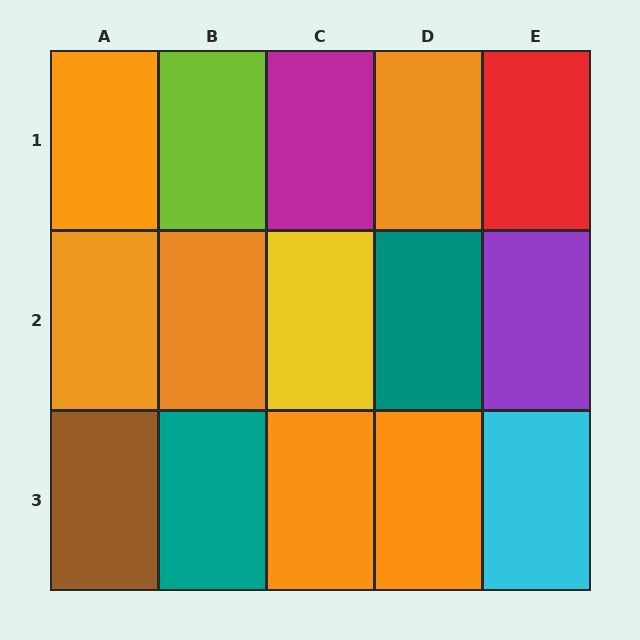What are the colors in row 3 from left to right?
Brown, teal, orange, orange, cyan.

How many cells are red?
1 cell is red.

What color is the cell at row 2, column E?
Purple.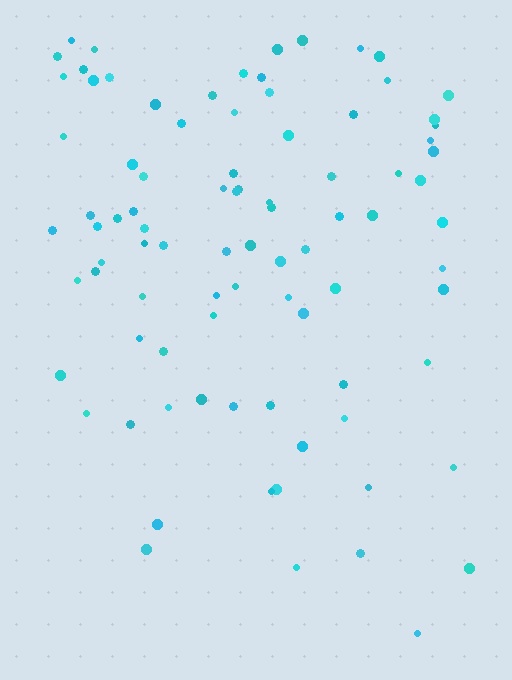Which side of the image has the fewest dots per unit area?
The bottom.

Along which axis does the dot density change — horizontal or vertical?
Vertical.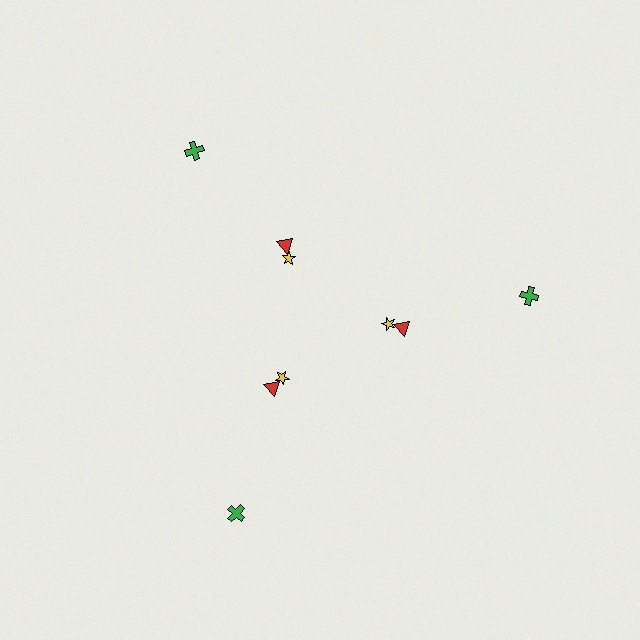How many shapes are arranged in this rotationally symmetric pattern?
There are 9 shapes, arranged in 3 groups of 3.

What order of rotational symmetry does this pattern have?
This pattern has 3-fold rotational symmetry.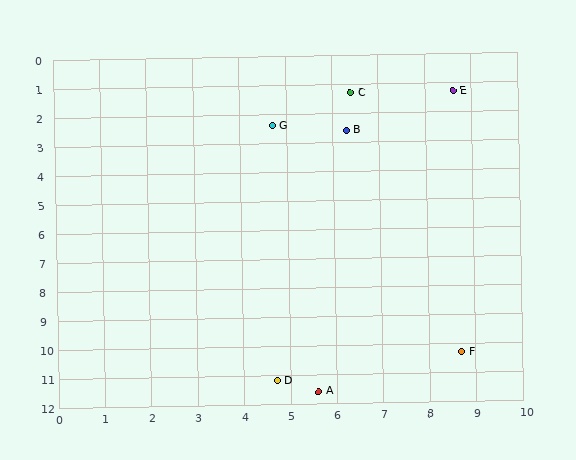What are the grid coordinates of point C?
Point C is at approximately (6.4, 1.3).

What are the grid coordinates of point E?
Point E is at approximately (8.6, 1.3).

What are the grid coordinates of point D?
Point D is at approximately (4.7, 11.2).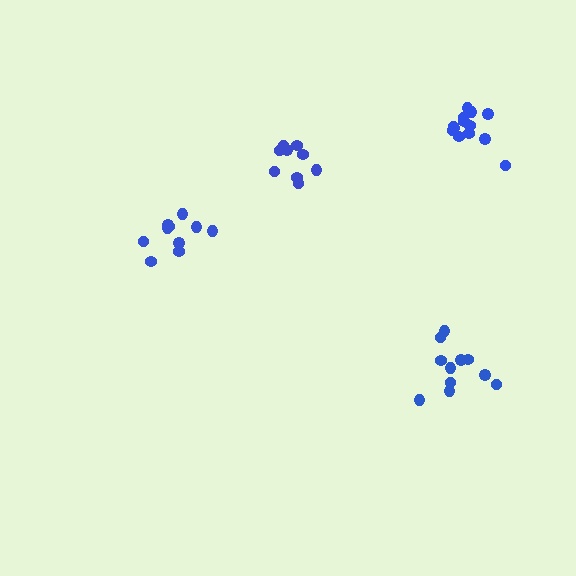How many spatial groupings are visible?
There are 4 spatial groupings.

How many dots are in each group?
Group 1: 13 dots, Group 2: 10 dots, Group 3: 9 dots, Group 4: 11 dots (43 total).